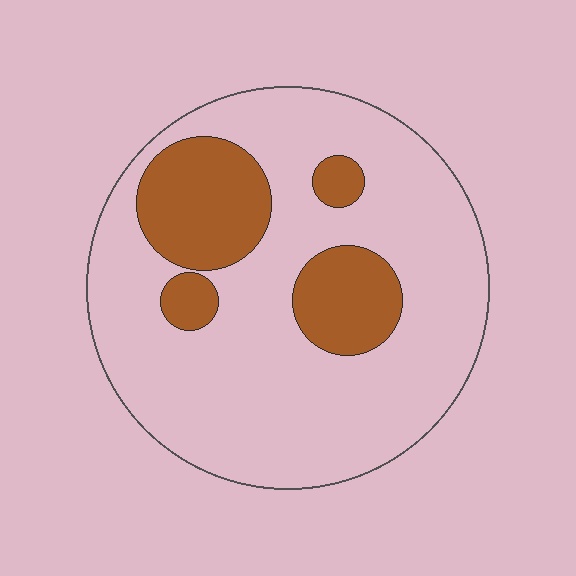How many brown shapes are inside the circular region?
4.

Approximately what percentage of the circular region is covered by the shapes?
Approximately 25%.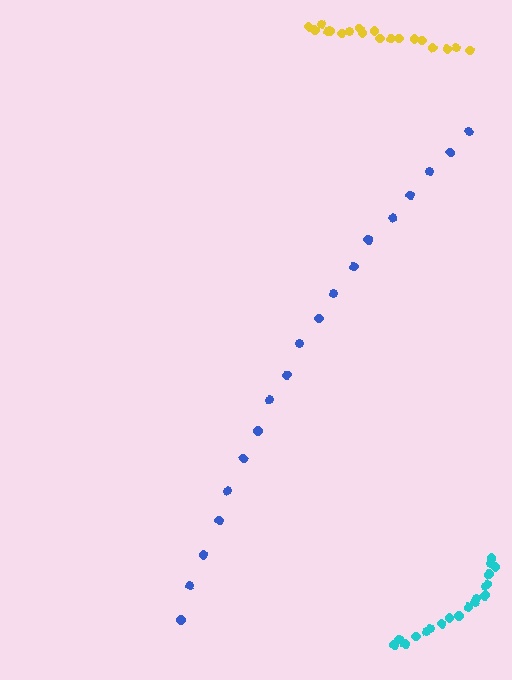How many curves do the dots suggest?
There are 3 distinct paths.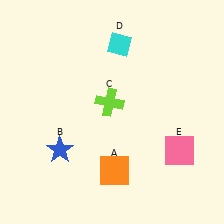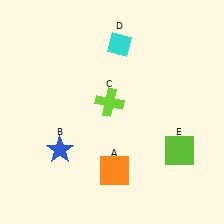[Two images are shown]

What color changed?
The square (E) changed from pink in Image 1 to lime in Image 2.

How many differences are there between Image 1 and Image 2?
There is 1 difference between the two images.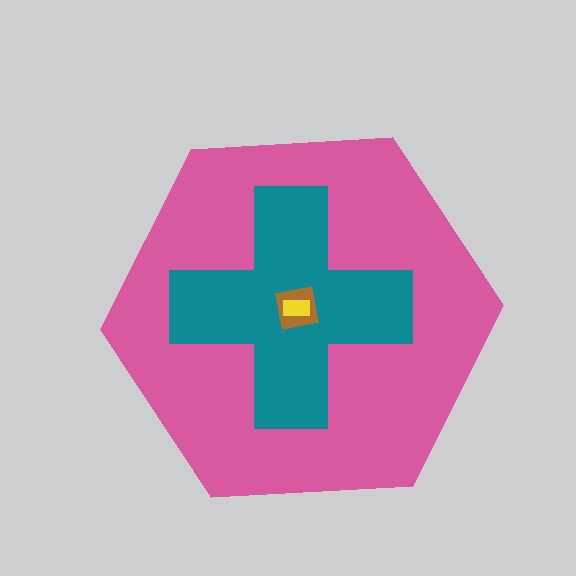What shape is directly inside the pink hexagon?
The teal cross.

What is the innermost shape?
The yellow rectangle.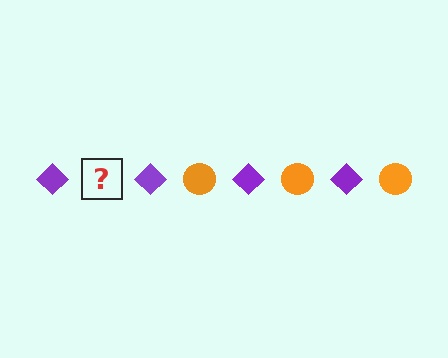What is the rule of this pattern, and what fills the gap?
The rule is that the pattern alternates between purple diamond and orange circle. The gap should be filled with an orange circle.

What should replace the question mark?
The question mark should be replaced with an orange circle.